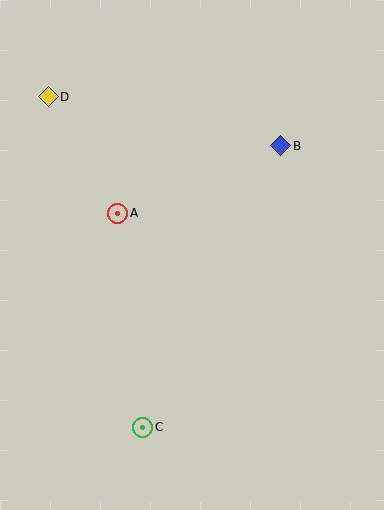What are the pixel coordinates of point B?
Point B is at (281, 146).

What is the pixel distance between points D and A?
The distance between D and A is 136 pixels.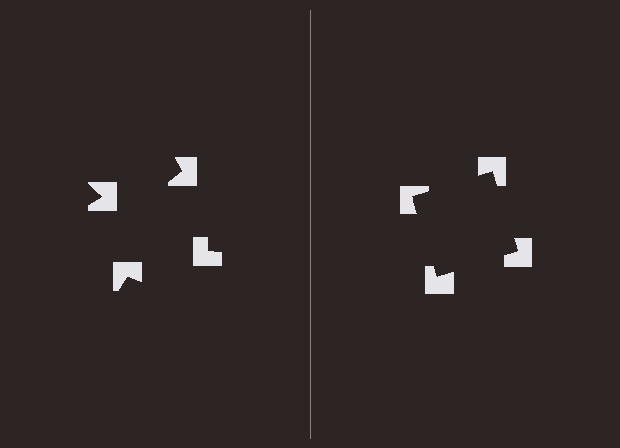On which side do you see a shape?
An illusory square appears on the right side. On the left side the wedge cuts are rotated, so no coherent shape forms.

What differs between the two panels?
The notched squares are positioned identically on both sides; only the wedge orientations differ. On the right they align to a square; on the left they are misaligned.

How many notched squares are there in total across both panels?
8 — 4 on each side.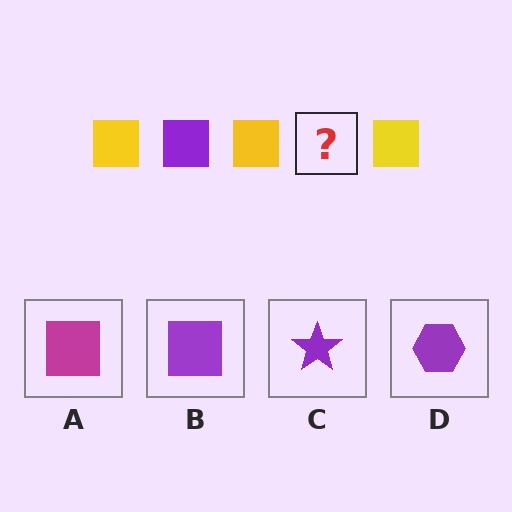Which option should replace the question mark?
Option B.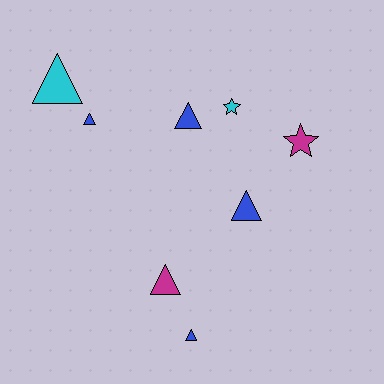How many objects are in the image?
There are 8 objects.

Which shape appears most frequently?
Triangle, with 6 objects.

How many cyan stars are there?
There is 1 cyan star.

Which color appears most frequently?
Blue, with 4 objects.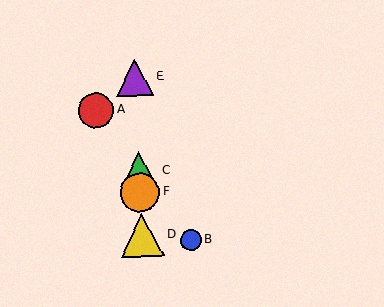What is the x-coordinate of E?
Object E is at x≈134.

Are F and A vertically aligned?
No, F is at x≈140 and A is at x≈96.